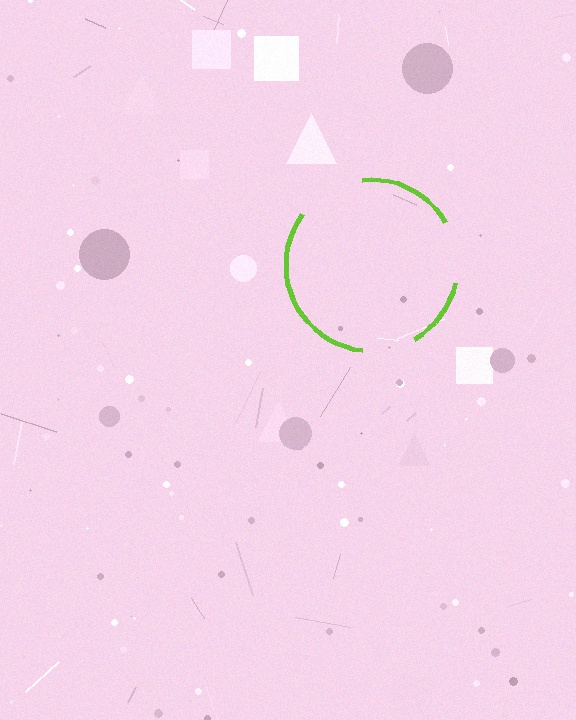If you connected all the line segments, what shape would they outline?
They would outline a circle.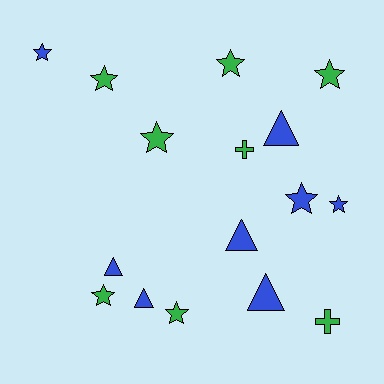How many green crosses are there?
There are 2 green crosses.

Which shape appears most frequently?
Star, with 9 objects.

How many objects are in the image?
There are 16 objects.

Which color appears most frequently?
Green, with 8 objects.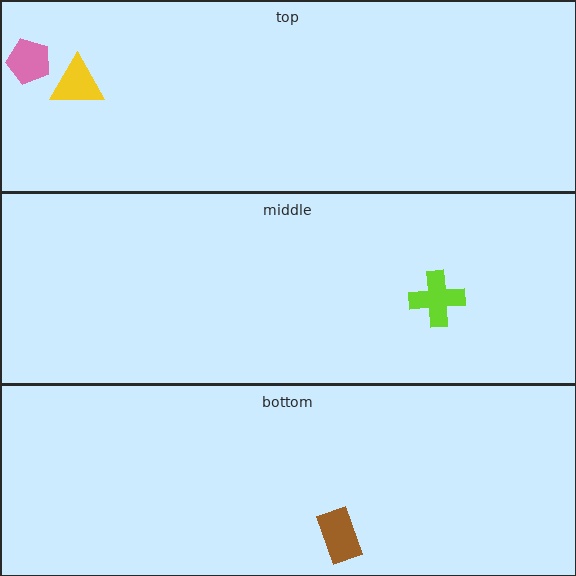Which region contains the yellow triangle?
The top region.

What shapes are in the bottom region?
The brown rectangle.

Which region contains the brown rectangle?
The bottom region.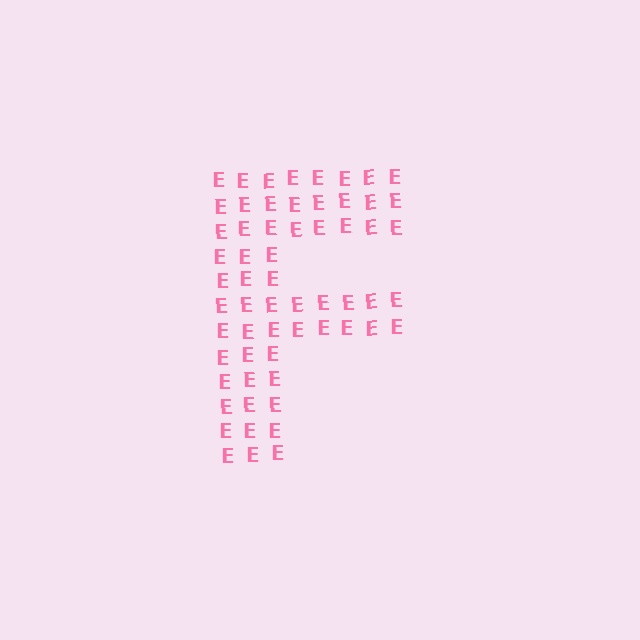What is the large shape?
The large shape is the letter F.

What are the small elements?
The small elements are letter E's.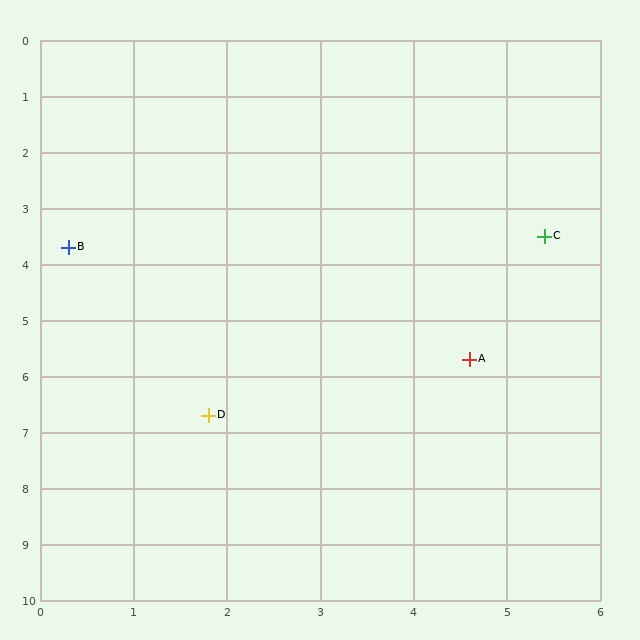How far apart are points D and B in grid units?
Points D and B are about 3.4 grid units apart.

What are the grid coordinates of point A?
Point A is at approximately (4.6, 5.7).